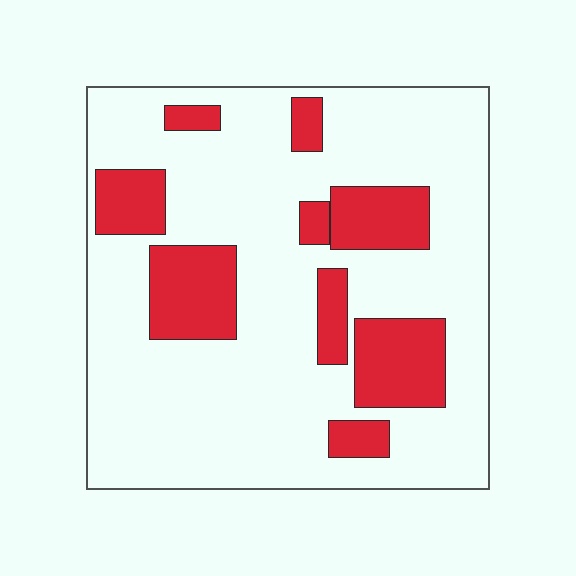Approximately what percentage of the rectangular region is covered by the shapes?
Approximately 25%.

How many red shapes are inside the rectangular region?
9.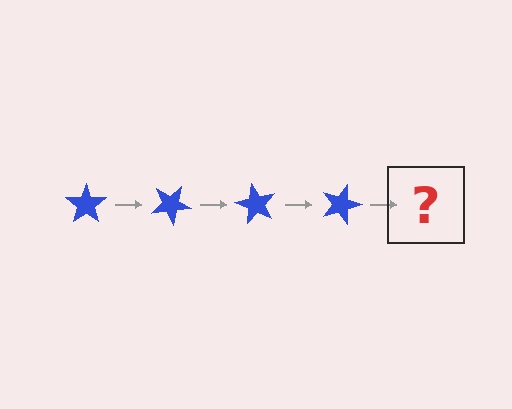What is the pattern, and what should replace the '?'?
The pattern is that the star rotates 30 degrees each step. The '?' should be a blue star rotated 120 degrees.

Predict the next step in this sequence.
The next step is a blue star rotated 120 degrees.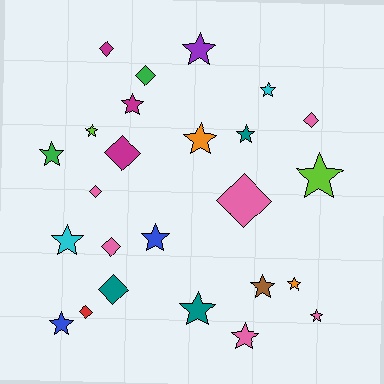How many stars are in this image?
There are 16 stars.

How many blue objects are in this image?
There are 2 blue objects.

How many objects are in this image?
There are 25 objects.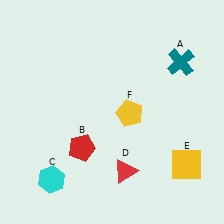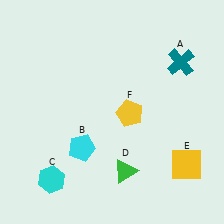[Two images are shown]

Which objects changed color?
B changed from red to cyan. D changed from red to green.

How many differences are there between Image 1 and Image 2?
There are 2 differences between the two images.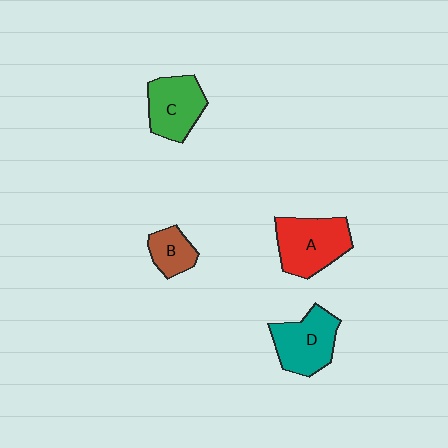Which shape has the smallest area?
Shape B (brown).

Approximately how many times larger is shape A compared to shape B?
Approximately 2.0 times.